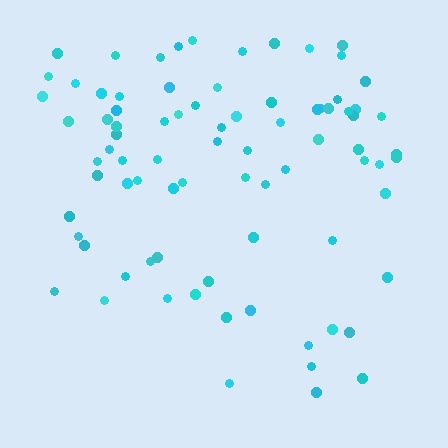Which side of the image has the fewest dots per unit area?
The bottom.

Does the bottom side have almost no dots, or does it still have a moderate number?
Still a moderate number, just noticeably fewer than the top.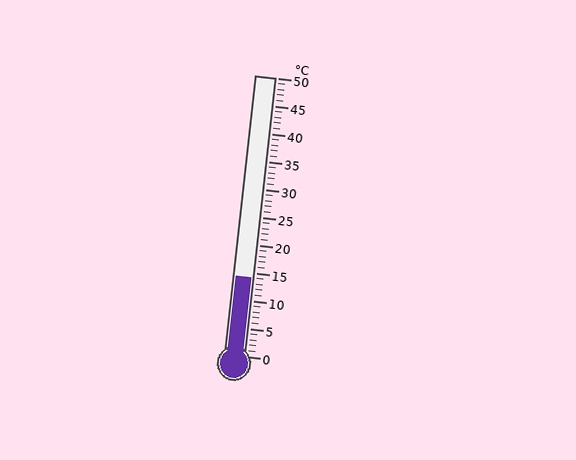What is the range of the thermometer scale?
The thermometer scale ranges from 0°C to 50°C.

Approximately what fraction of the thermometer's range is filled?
The thermometer is filled to approximately 30% of its range.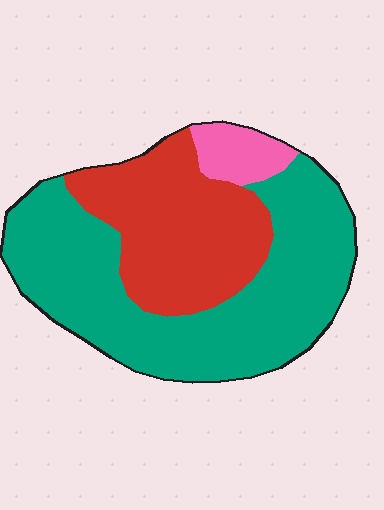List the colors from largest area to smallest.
From largest to smallest: teal, red, pink.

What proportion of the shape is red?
Red takes up between a quarter and a half of the shape.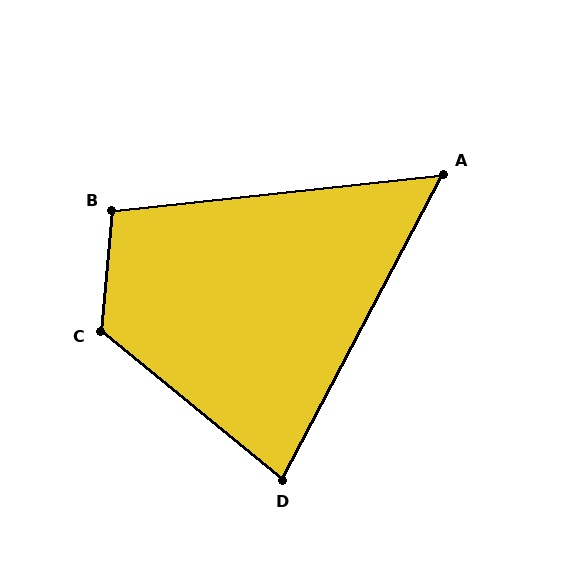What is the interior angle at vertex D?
Approximately 78 degrees (acute).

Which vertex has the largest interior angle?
C, at approximately 124 degrees.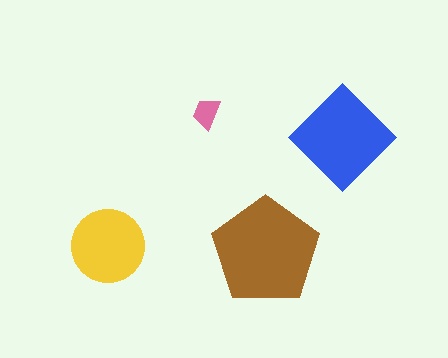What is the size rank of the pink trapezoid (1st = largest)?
4th.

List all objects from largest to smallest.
The brown pentagon, the blue diamond, the yellow circle, the pink trapezoid.